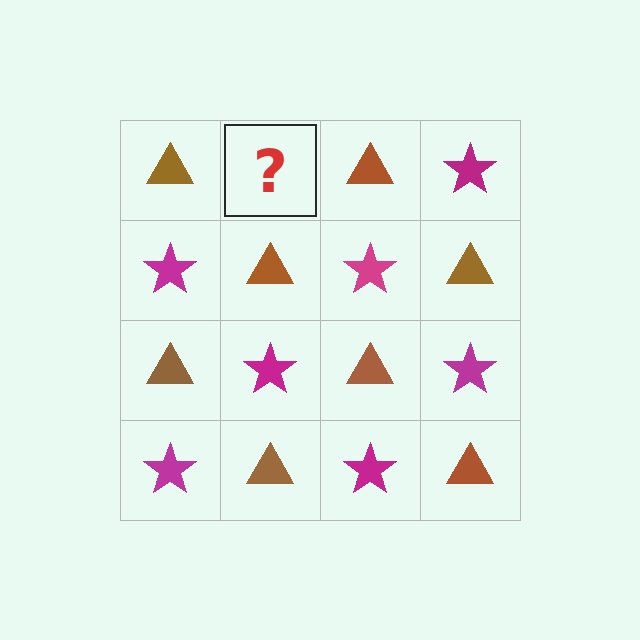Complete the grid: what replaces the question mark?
The question mark should be replaced with a magenta star.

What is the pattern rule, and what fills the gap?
The rule is that it alternates brown triangle and magenta star in a checkerboard pattern. The gap should be filled with a magenta star.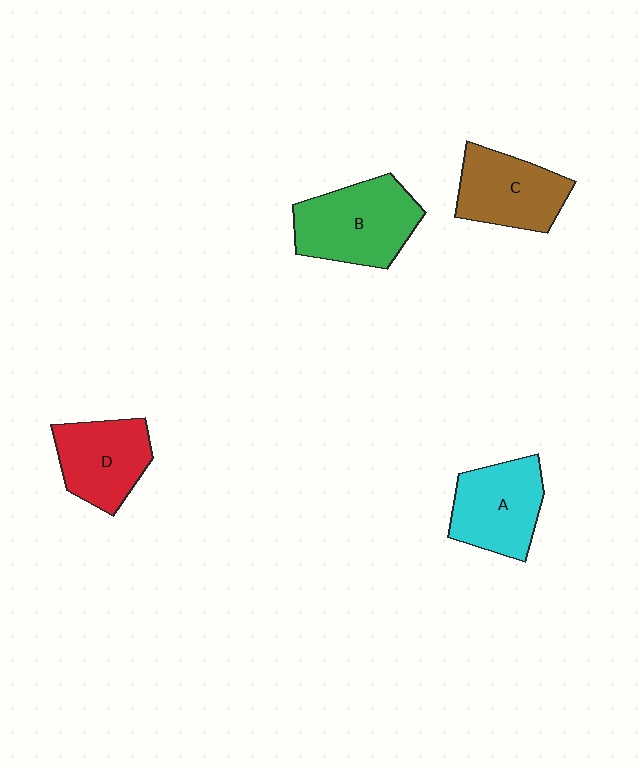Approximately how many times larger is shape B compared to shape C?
Approximately 1.2 times.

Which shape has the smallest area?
Shape D (red).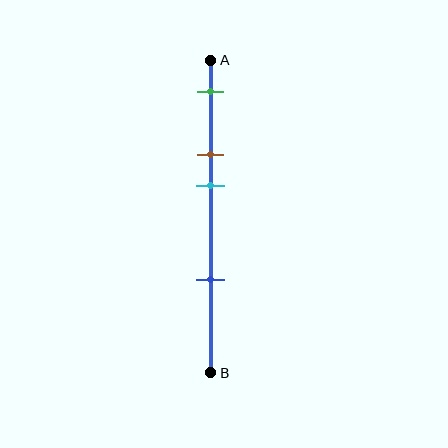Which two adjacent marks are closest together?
The brown and cyan marks are the closest adjacent pair.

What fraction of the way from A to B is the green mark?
The green mark is approximately 10% (0.1) of the way from A to B.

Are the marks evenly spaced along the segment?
No, the marks are not evenly spaced.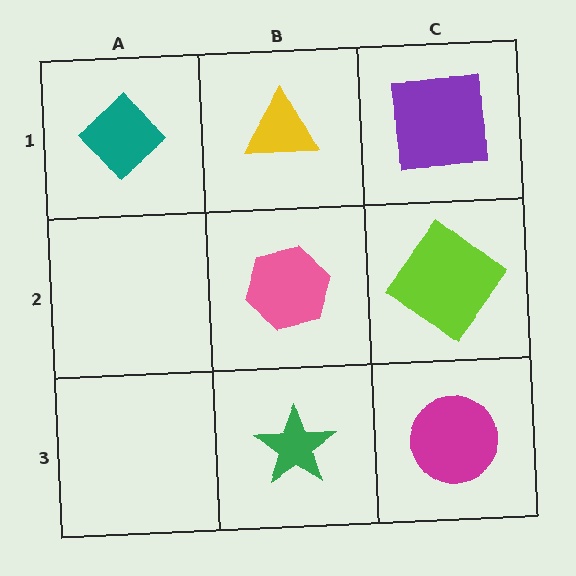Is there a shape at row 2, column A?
No, that cell is empty.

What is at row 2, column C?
A lime diamond.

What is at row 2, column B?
A pink hexagon.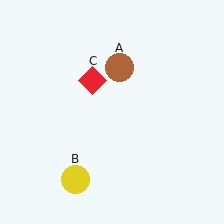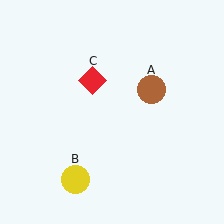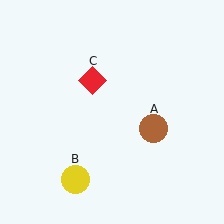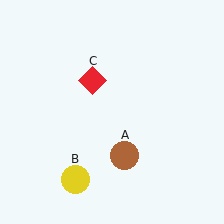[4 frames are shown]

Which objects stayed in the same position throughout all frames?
Yellow circle (object B) and red diamond (object C) remained stationary.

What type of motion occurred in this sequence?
The brown circle (object A) rotated clockwise around the center of the scene.